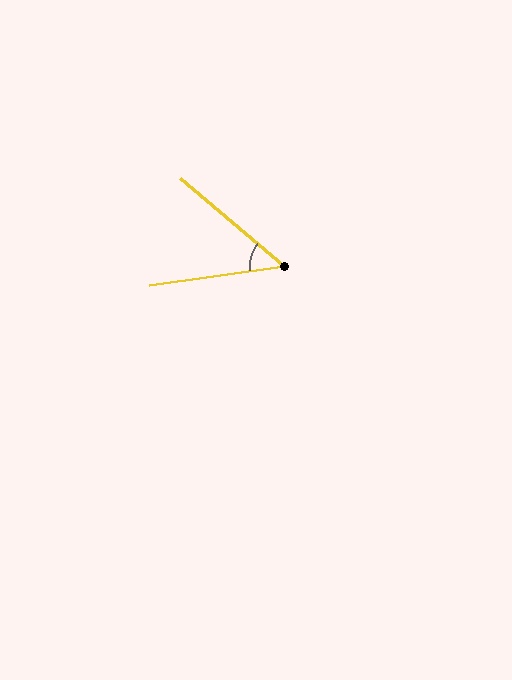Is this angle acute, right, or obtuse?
It is acute.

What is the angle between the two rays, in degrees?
Approximately 48 degrees.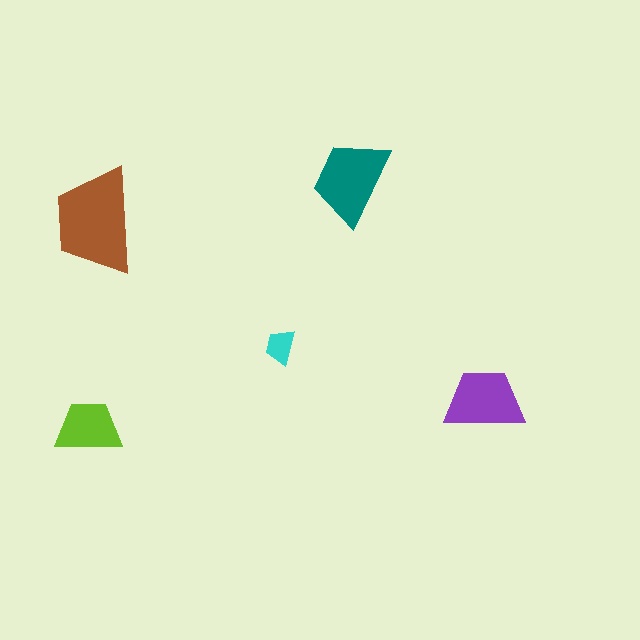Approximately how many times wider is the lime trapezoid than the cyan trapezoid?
About 2 times wider.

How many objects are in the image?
There are 5 objects in the image.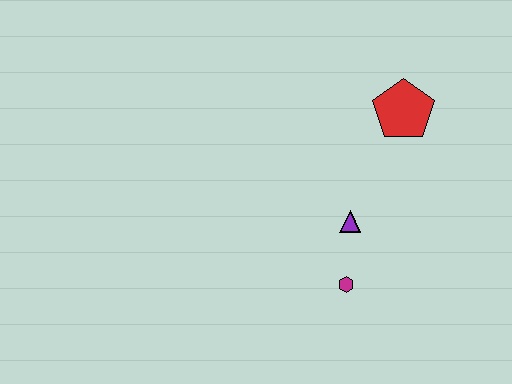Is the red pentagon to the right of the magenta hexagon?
Yes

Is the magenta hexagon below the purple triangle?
Yes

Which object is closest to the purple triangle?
The magenta hexagon is closest to the purple triangle.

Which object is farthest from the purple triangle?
The red pentagon is farthest from the purple triangle.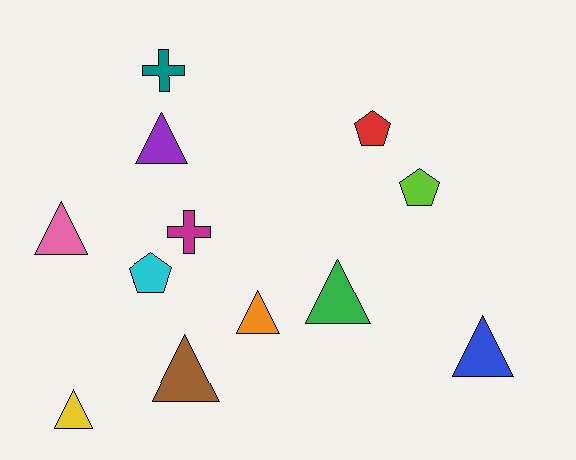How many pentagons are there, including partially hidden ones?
There are 3 pentagons.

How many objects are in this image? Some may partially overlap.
There are 12 objects.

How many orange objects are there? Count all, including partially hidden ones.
There is 1 orange object.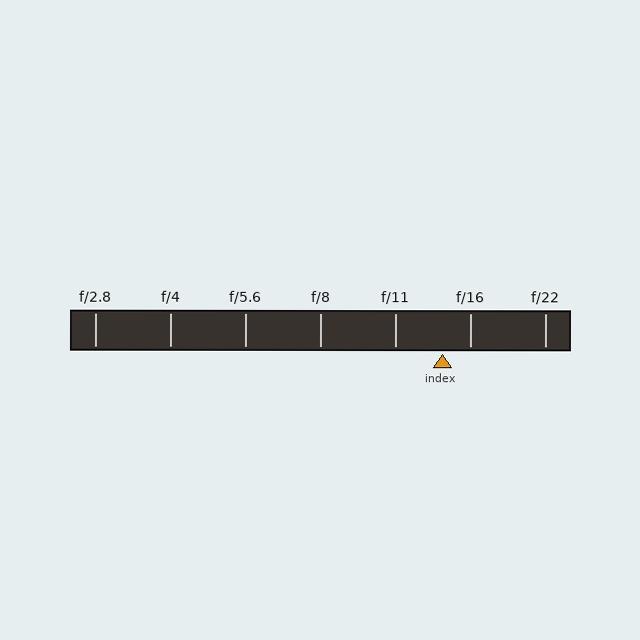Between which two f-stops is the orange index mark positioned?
The index mark is between f/11 and f/16.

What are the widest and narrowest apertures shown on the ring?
The widest aperture shown is f/2.8 and the narrowest is f/22.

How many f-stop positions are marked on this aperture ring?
There are 7 f-stop positions marked.